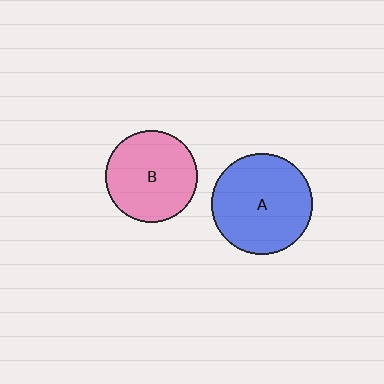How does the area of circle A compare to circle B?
Approximately 1.2 times.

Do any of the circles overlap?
No, none of the circles overlap.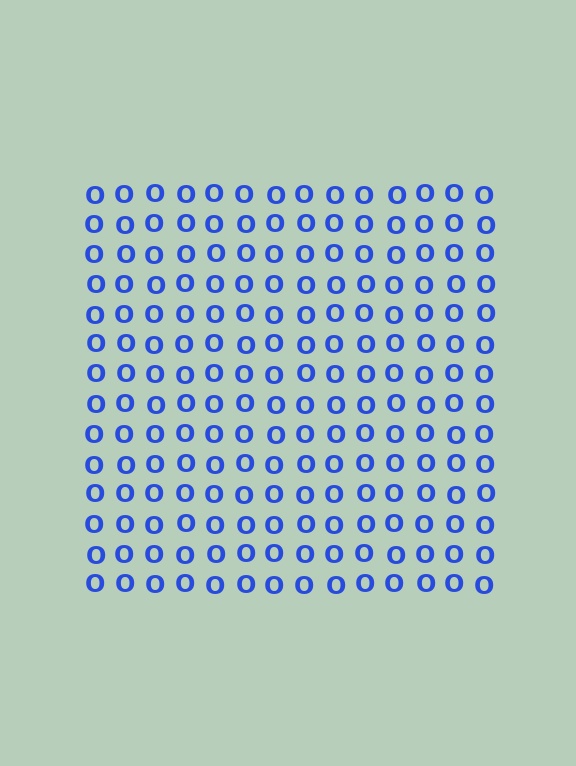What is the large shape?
The large shape is a square.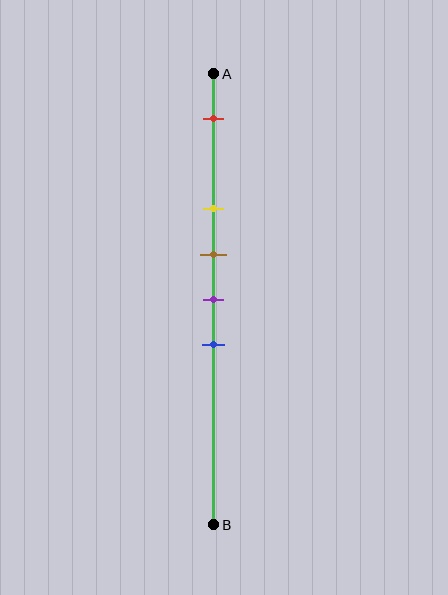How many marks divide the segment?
There are 5 marks dividing the segment.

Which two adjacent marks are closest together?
The brown and purple marks are the closest adjacent pair.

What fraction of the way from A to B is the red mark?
The red mark is approximately 10% (0.1) of the way from A to B.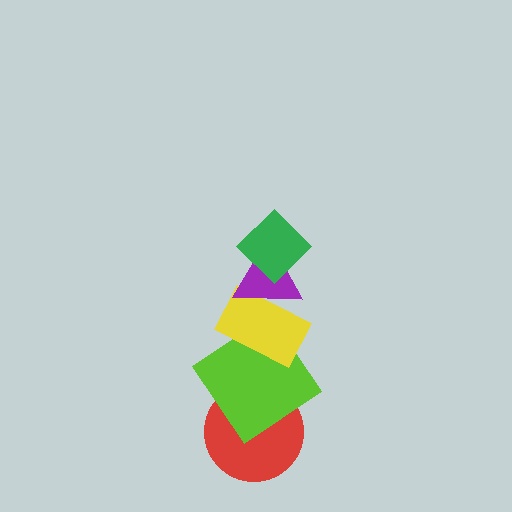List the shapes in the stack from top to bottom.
From top to bottom: the green diamond, the purple triangle, the yellow rectangle, the lime diamond, the red circle.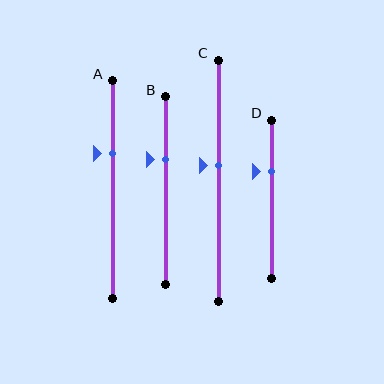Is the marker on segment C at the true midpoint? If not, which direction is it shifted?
No, the marker on segment C is shifted upward by about 6% of the segment length.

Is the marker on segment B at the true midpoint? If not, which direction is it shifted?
No, the marker on segment B is shifted upward by about 17% of the segment length.